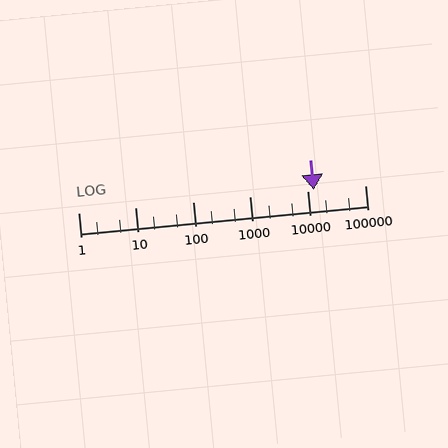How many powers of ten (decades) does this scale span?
The scale spans 5 decades, from 1 to 100000.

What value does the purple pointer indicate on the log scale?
The pointer indicates approximately 13000.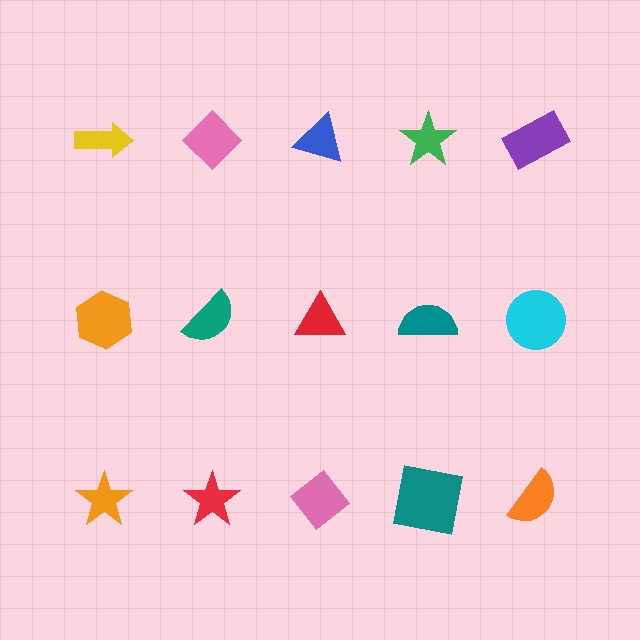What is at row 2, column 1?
An orange hexagon.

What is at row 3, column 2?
A red star.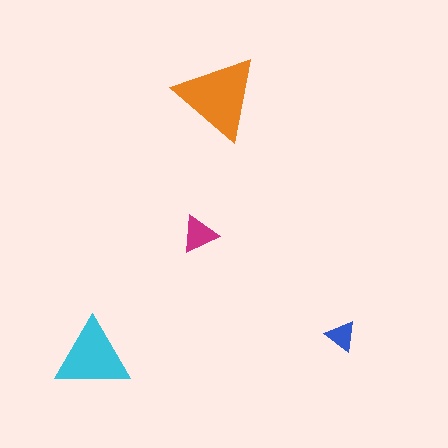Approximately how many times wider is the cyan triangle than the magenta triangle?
About 2 times wider.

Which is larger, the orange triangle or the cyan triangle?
The orange one.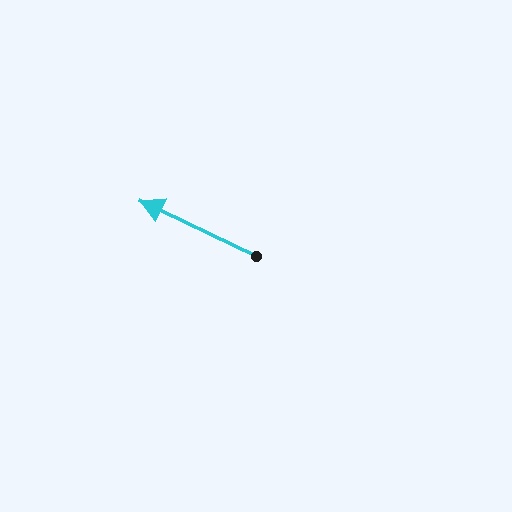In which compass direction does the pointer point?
Northwest.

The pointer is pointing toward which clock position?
Roughly 10 o'clock.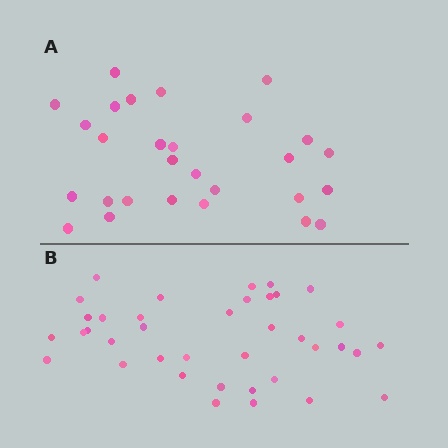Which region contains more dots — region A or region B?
Region B (the bottom region) has more dots.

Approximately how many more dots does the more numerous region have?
Region B has roughly 10 or so more dots than region A.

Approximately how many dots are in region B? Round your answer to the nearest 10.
About 40 dots. (The exact count is 38, which rounds to 40.)